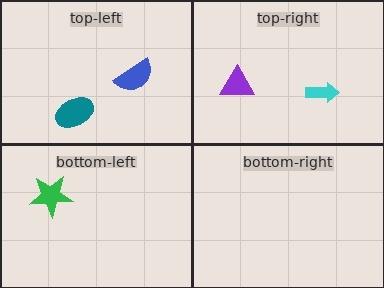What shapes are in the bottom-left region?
The green star.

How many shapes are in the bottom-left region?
1.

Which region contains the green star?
The bottom-left region.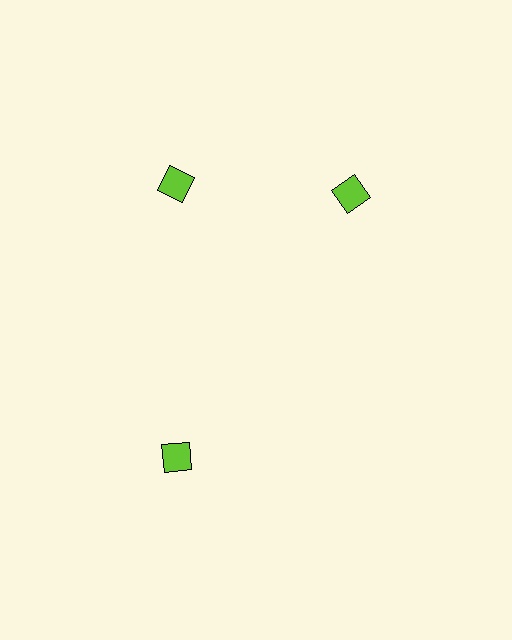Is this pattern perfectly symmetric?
No. The 3 lime diamonds are arranged in a ring, but one element near the 3 o'clock position is rotated out of alignment along the ring, breaking the 3-fold rotational symmetry.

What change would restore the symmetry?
The symmetry would be restored by rotating it back into even spacing with its neighbors so that all 3 diamonds sit at equal angles and equal distance from the center.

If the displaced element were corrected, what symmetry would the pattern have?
It would have 3-fold rotational symmetry — the pattern would map onto itself every 120 degrees.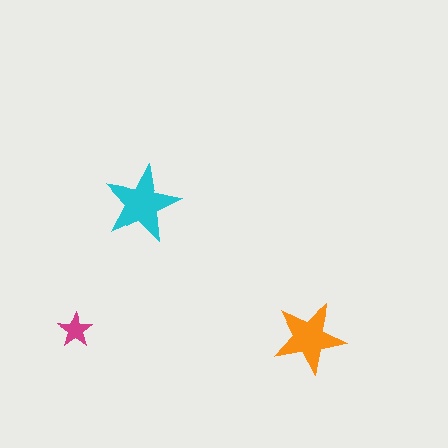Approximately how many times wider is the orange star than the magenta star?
About 2 times wider.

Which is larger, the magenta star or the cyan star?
The cyan one.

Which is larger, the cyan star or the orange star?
The cyan one.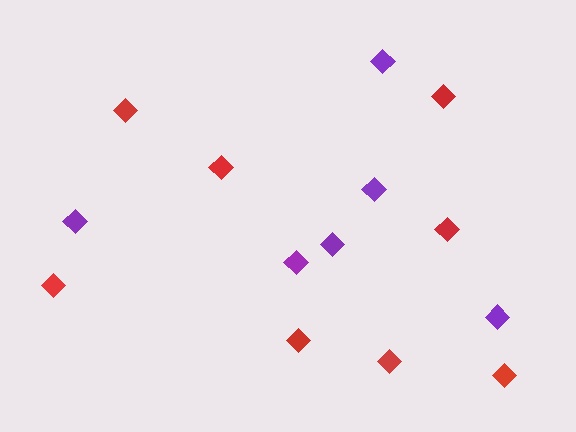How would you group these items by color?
There are 2 groups: one group of red diamonds (8) and one group of purple diamonds (6).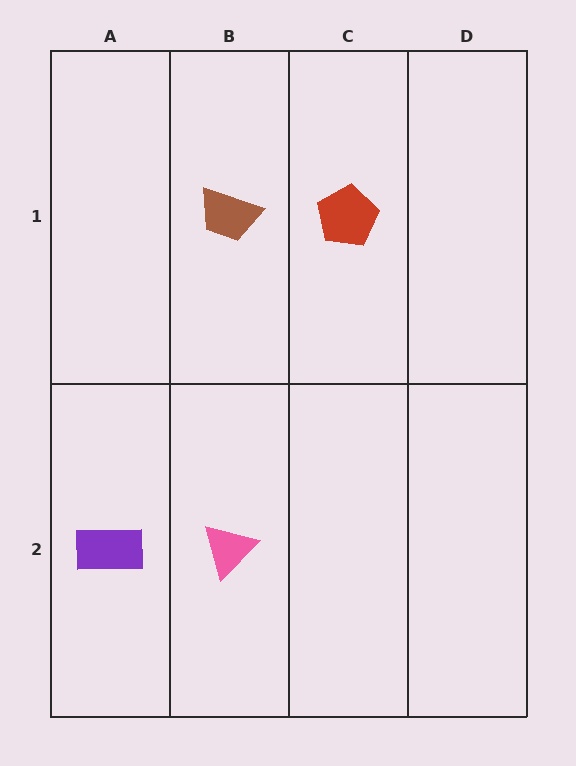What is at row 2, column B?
A pink triangle.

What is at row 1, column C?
A red pentagon.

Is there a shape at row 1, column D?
No, that cell is empty.